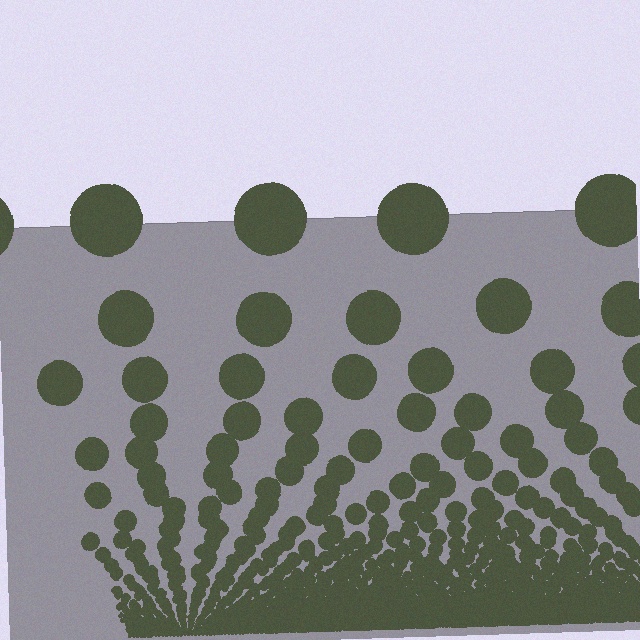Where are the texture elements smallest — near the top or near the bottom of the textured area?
Near the bottom.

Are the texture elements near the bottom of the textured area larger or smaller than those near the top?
Smaller. The gradient is inverted — elements near the bottom are smaller and denser.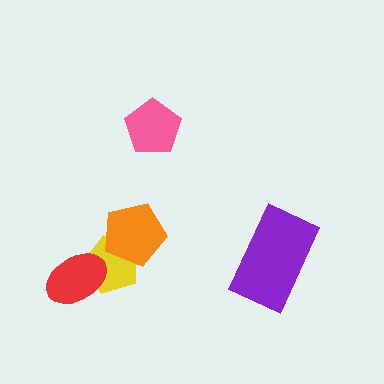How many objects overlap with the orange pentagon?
1 object overlaps with the orange pentagon.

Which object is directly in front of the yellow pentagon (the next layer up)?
The orange pentagon is directly in front of the yellow pentagon.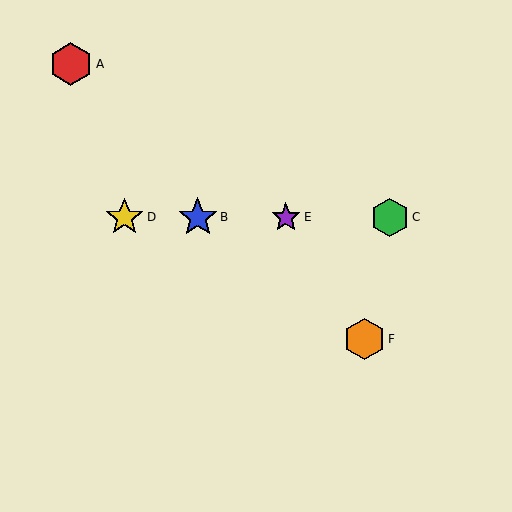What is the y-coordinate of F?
Object F is at y≈339.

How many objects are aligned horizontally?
4 objects (B, C, D, E) are aligned horizontally.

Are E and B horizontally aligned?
Yes, both are at y≈217.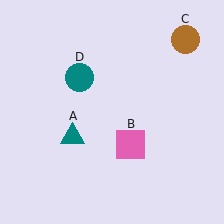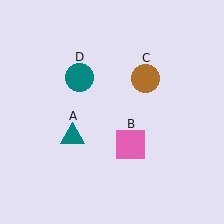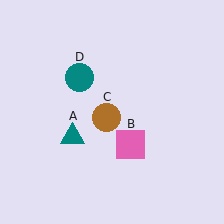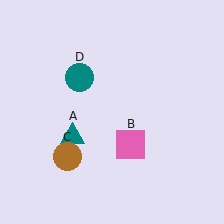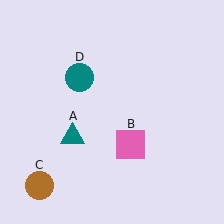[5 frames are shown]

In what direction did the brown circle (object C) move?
The brown circle (object C) moved down and to the left.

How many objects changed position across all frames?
1 object changed position: brown circle (object C).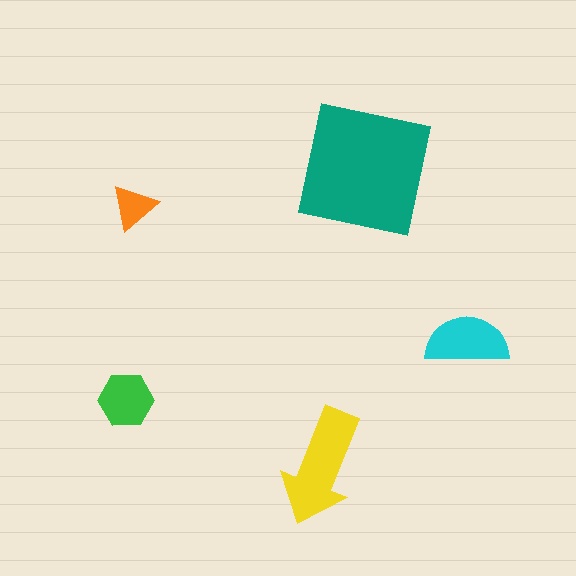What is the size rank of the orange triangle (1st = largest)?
5th.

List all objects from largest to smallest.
The teal square, the yellow arrow, the cyan semicircle, the green hexagon, the orange triangle.